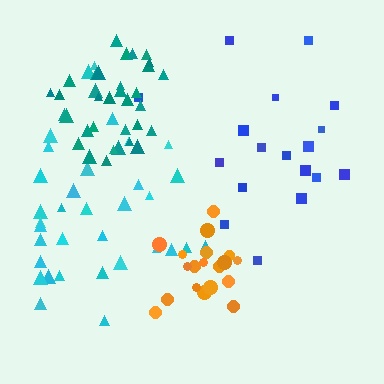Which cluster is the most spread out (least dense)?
Blue.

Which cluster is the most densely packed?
Orange.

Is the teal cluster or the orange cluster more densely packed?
Orange.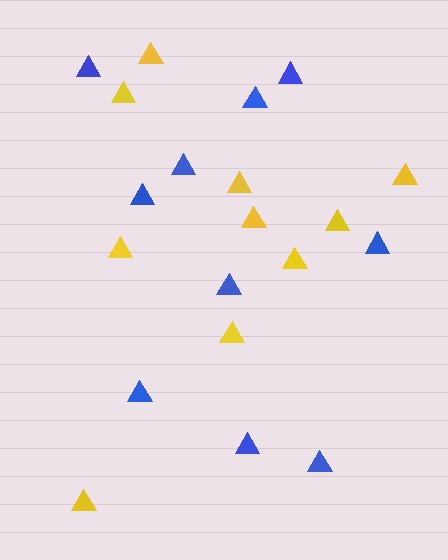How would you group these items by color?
There are 2 groups: one group of blue triangles (10) and one group of yellow triangles (10).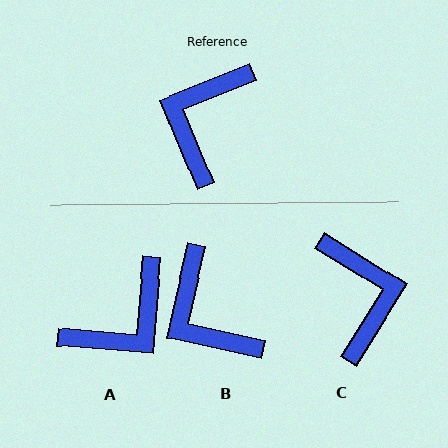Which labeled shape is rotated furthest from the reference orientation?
A, about 153 degrees away.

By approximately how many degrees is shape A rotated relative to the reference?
Approximately 153 degrees counter-clockwise.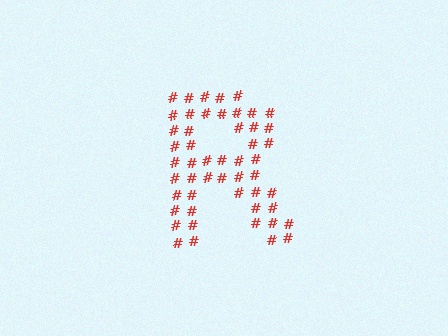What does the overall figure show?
The overall figure shows the letter R.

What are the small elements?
The small elements are hash symbols.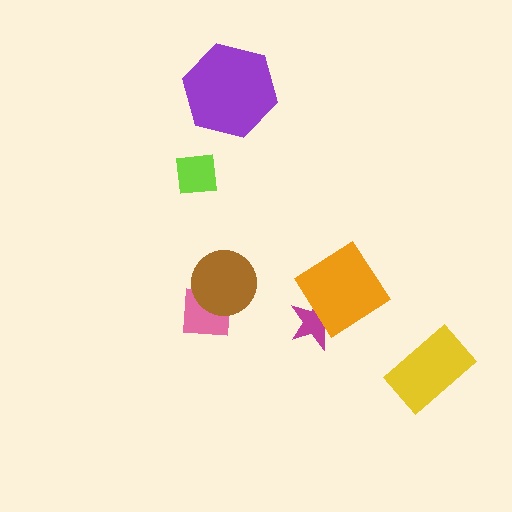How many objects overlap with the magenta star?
1 object overlaps with the magenta star.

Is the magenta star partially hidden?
Yes, it is partially covered by another shape.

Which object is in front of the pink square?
The brown circle is in front of the pink square.